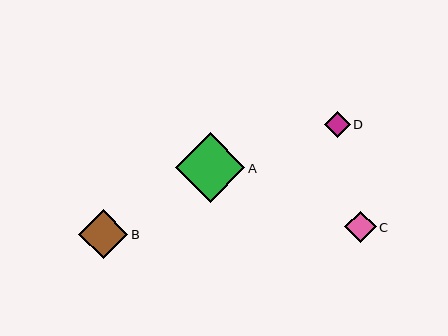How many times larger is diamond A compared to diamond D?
Diamond A is approximately 2.7 times the size of diamond D.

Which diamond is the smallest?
Diamond D is the smallest with a size of approximately 26 pixels.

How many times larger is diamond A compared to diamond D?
Diamond A is approximately 2.7 times the size of diamond D.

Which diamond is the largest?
Diamond A is the largest with a size of approximately 69 pixels.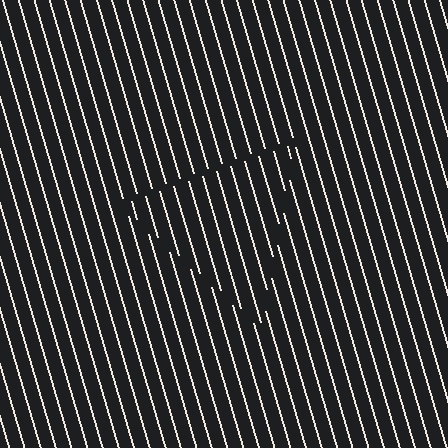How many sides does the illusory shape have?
3 sides — the line-ends trace a triangle.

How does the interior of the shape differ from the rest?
The interior of the shape contains the same grating, shifted by half a period — the contour is defined by the phase discontinuity where line-ends from the inner and outer gratings abut.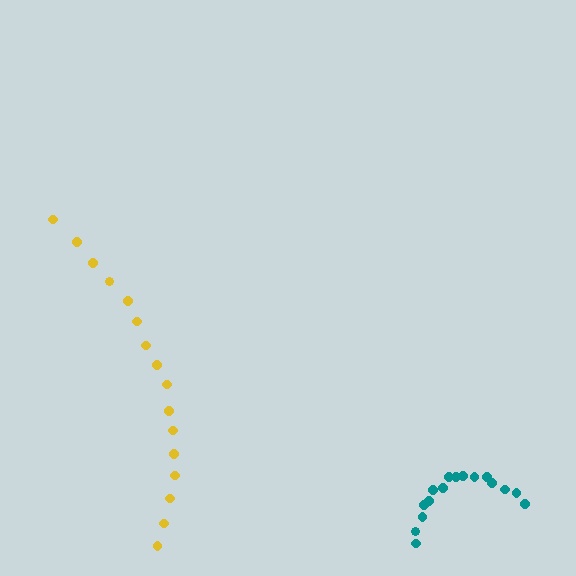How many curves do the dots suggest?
There are 2 distinct paths.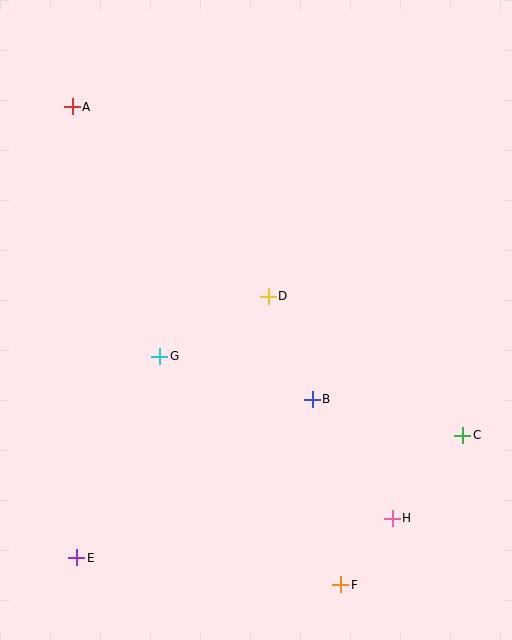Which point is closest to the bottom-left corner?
Point E is closest to the bottom-left corner.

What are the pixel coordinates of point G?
Point G is at (160, 356).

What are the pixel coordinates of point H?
Point H is at (392, 518).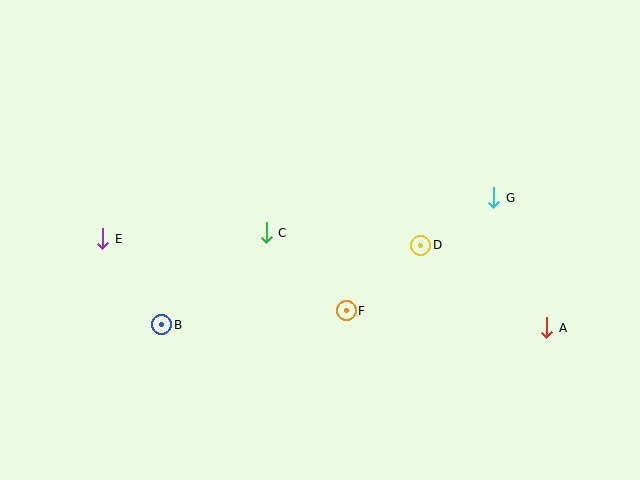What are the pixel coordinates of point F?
Point F is at (346, 311).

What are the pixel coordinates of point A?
Point A is at (547, 328).